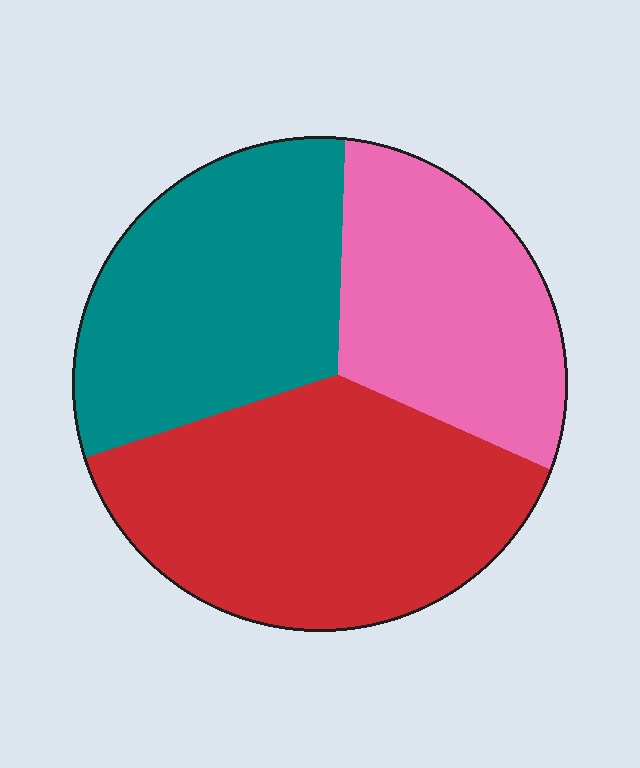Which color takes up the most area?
Red, at roughly 40%.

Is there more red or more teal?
Red.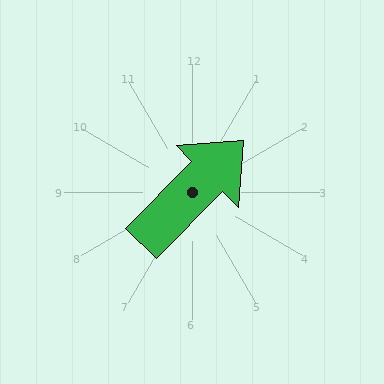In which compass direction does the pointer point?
Northeast.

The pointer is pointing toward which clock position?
Roughly 1 o'clock.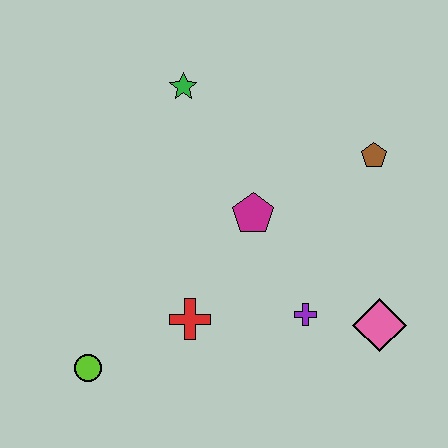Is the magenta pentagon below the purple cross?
No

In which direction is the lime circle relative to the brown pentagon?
The lime circle is to the left of the brown pentagon.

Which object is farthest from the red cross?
The brown pentagon is farthest from the red cross.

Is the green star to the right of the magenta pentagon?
No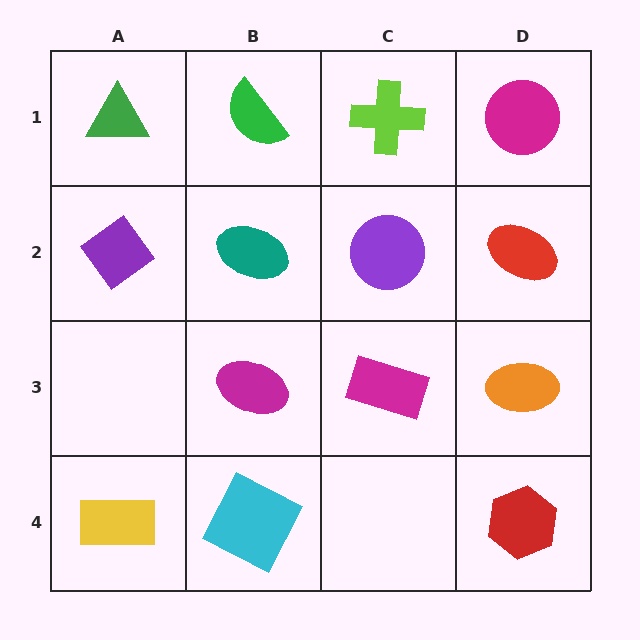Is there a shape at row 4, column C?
No, that cell is empty.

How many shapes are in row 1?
4 shapes.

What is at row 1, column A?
A green triangle.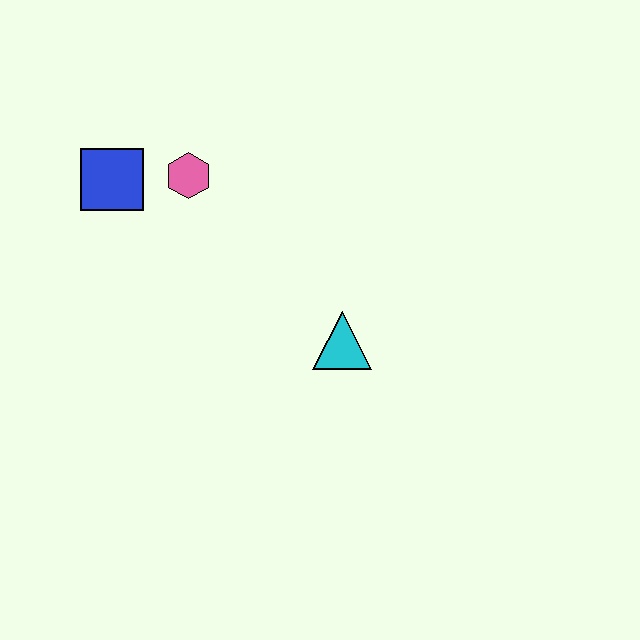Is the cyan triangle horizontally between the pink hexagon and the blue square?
No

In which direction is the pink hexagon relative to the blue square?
The pink hexagon is to the right of the blue square.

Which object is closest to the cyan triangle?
The pink hexagon is closest to the cyan triangle.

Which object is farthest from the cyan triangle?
The blue square is farthest from the cyan triangle.